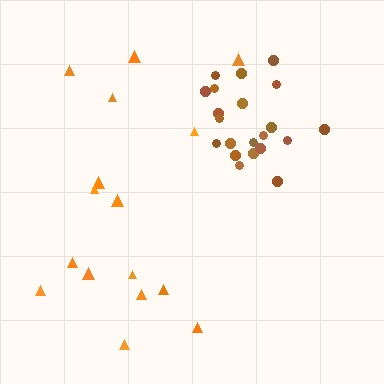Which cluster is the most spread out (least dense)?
Orange.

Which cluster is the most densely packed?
Brown.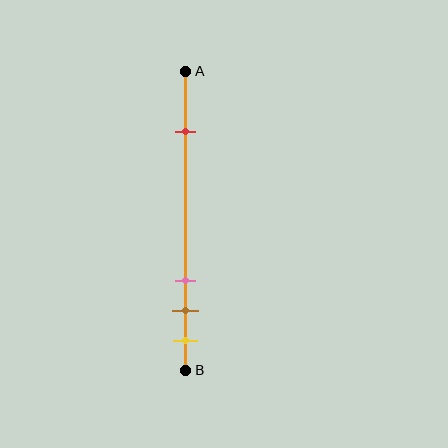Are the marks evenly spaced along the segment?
No, the marks are not evenly spaced.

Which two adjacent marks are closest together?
The brown and yellow marks are the closest adjacent pair.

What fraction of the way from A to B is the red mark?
The red mark is approximately 20% (0.2) of the way from A to B.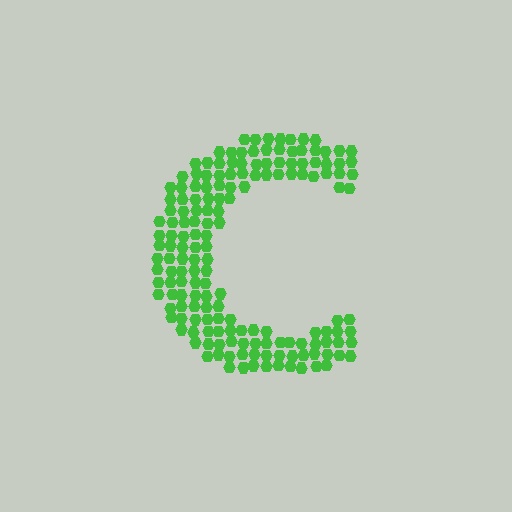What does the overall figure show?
The overall figure shows the letter C.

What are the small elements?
The small elements are hexagons.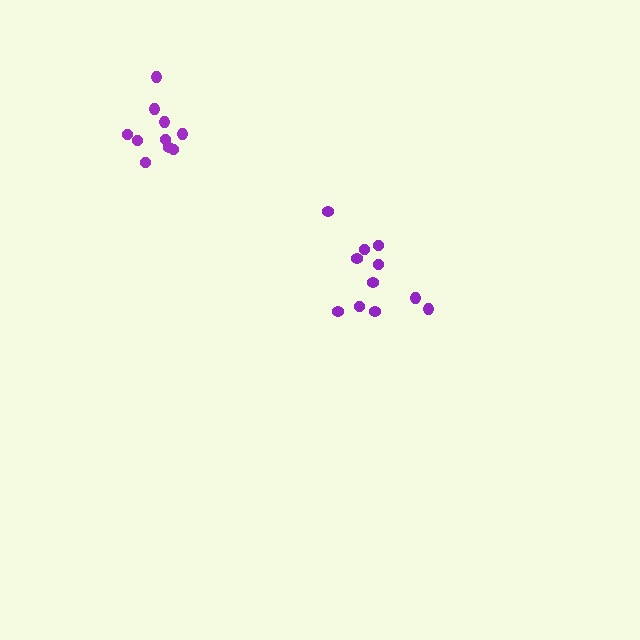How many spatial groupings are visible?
There are 2 spatial groupings.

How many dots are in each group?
Group 1: 11 dots, Group 2: 10 dots (21 total).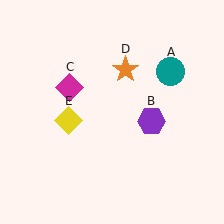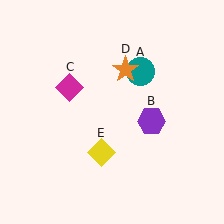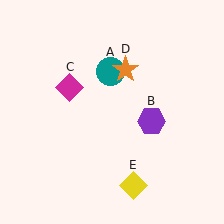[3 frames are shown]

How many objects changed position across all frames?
2 objects changed position: teal circle (object A), yellow diamond (object E).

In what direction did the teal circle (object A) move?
The teal circle (object A) moved left.